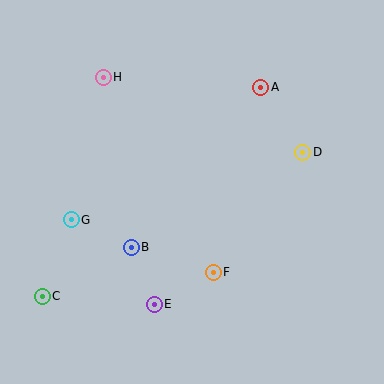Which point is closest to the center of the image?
Point B at (131, 247) is closest to the center.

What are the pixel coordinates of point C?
Point C is at (42, 296).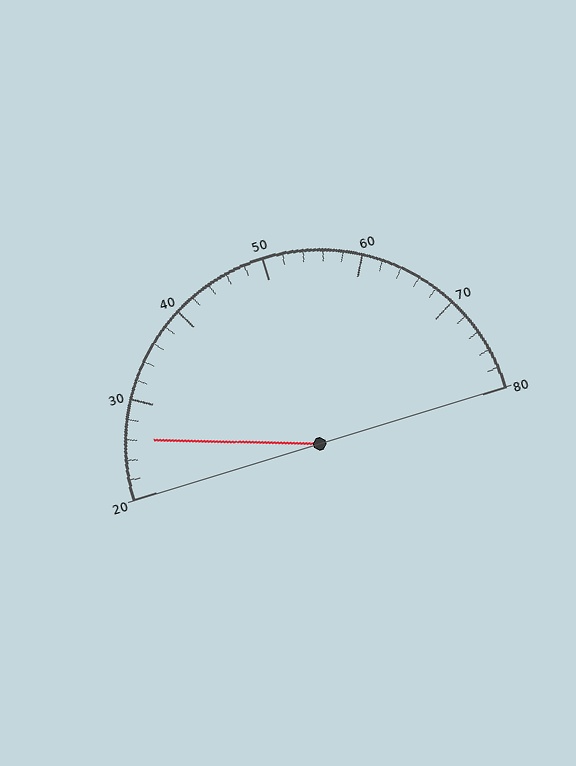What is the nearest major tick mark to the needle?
The nearest major tick mark is 30.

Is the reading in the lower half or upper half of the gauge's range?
The reading is in the lower half of the range (20 to 80).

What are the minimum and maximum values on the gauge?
The gauge ranges from 20 to 80.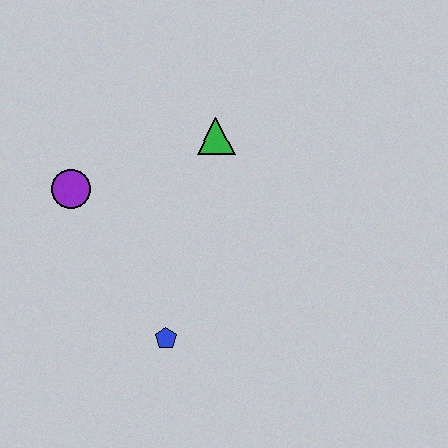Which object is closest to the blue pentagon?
The purple circle is closest to the blue pentagon.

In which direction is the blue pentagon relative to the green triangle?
The blue pentagon is below the green triangle.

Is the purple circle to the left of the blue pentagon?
Yes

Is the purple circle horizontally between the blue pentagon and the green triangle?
No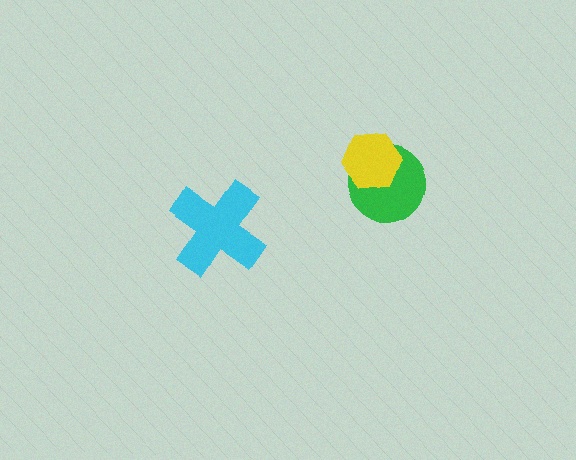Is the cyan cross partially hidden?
No, no other shape covers it.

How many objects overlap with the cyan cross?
0 objects overlap with the cyan cross.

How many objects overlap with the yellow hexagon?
1 object overlaps with the yellow hexagon.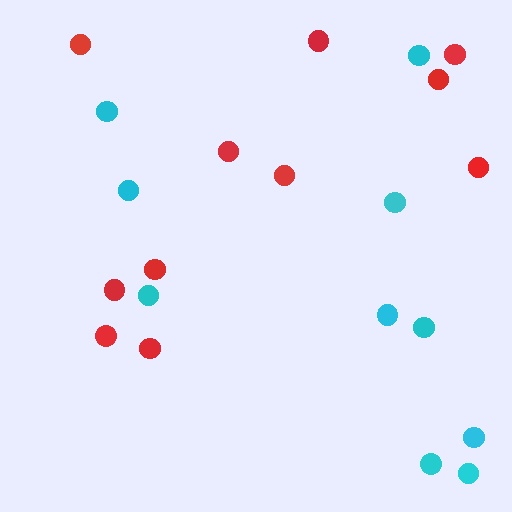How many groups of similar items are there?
There are 2 groups: one group of red circles (11) and one group of cyan circles (10).